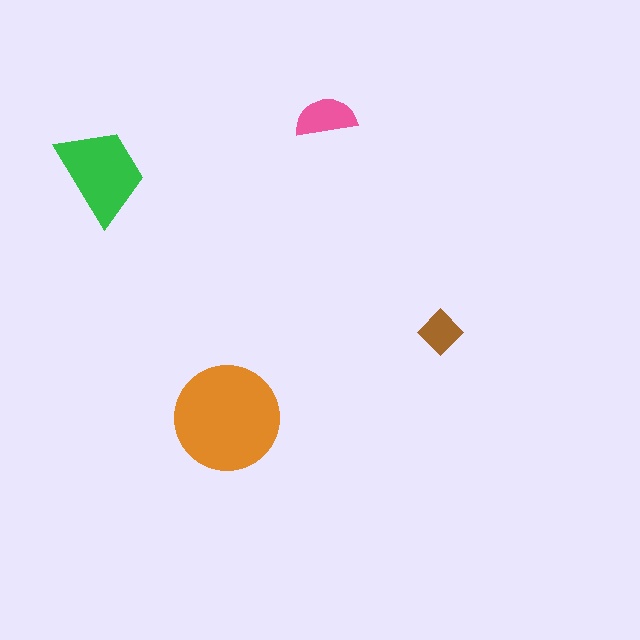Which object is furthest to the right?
The brown diamond is rightmost.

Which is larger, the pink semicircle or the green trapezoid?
The green trapezoid.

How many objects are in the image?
There are 4 objects in the image.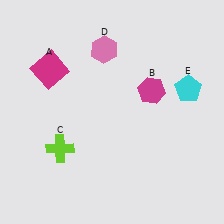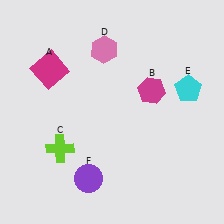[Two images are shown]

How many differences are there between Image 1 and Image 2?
There is 1 difference between the two images.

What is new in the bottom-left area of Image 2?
A purple circle (F) was added in the bottom-left area of Image 2.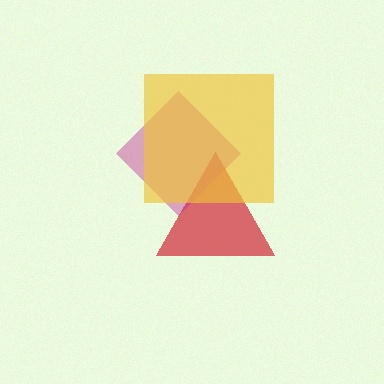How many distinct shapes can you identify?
There are 3 distinct shapes: a red triangle, a magenta diamond, a yellow square.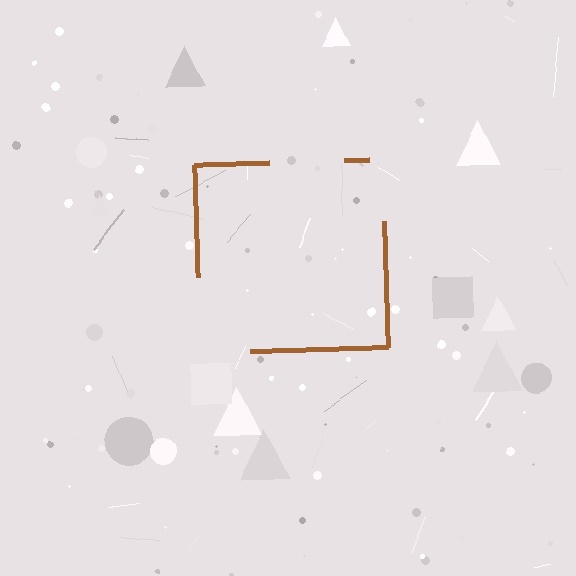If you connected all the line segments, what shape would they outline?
They would outline a square.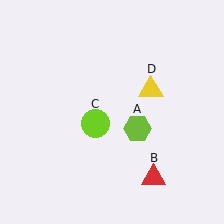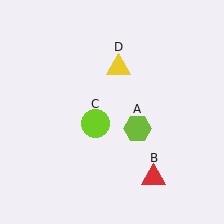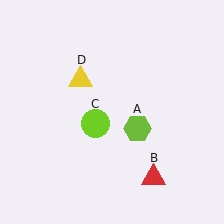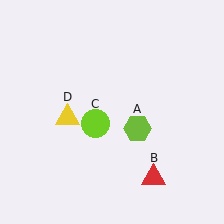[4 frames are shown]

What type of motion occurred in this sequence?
The yellow triangle (object D) rotated counterclockwise around the center of the scene.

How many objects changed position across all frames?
1 object changed position: yellow triangle (object D).